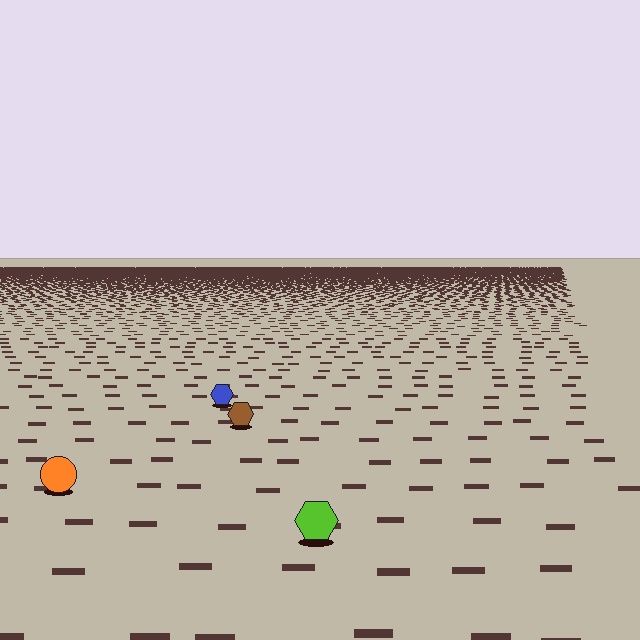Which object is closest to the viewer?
The lime hexagon is closest. The texture marks near it are larger and more spread out.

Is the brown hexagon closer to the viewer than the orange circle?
No. The orange circle is closer — you can tell from the texture gradient: the ground texture is coarser near it.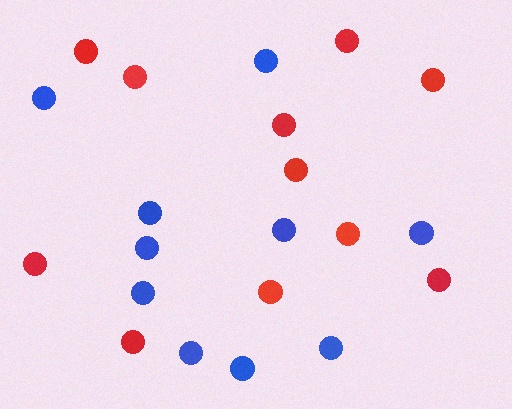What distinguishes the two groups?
There are 2 groups: one group of blue circles (10) and one group of red circles (11).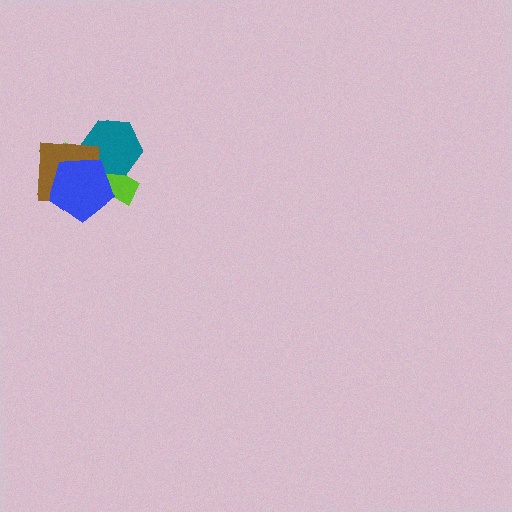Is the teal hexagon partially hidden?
Yes, it is partially covered by another shape.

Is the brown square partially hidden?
Yes, it is partially covered by another shape.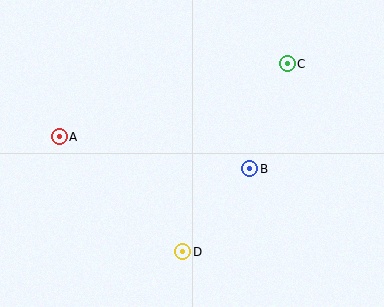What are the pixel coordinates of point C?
Point C is at (287, 64).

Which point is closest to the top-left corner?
Point A is closest to the top-left corner.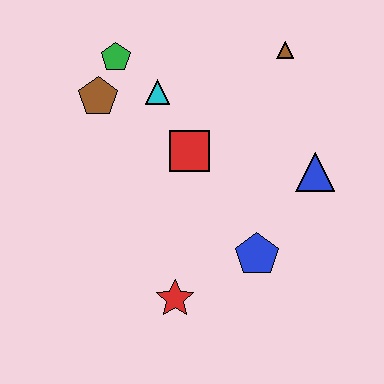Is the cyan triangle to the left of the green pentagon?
No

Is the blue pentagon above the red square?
No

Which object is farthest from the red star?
The brown triangle is farthest from the red star.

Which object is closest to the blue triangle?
The blue pentagon is closest to the blue triangle.